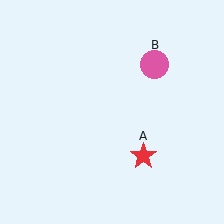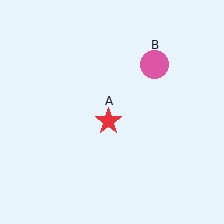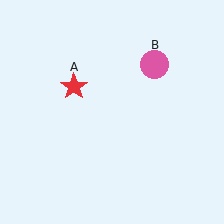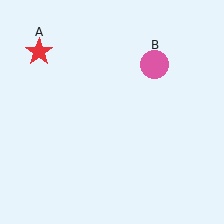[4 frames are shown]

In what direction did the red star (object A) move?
The red star (object A) moved up and to the left.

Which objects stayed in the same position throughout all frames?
Pink circle (object B) remained stationary.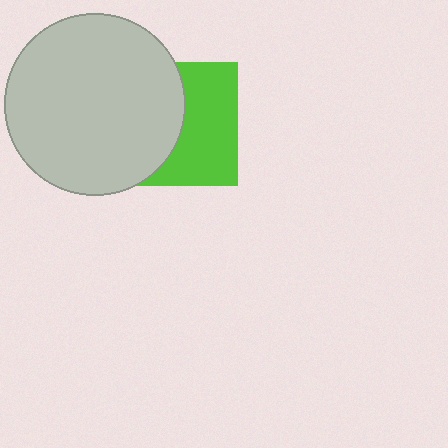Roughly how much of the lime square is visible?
About half of it is visible (roughly 51%).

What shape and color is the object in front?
The object in front is a light gray circle.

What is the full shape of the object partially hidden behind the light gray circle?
The partially hidden object is a lime square.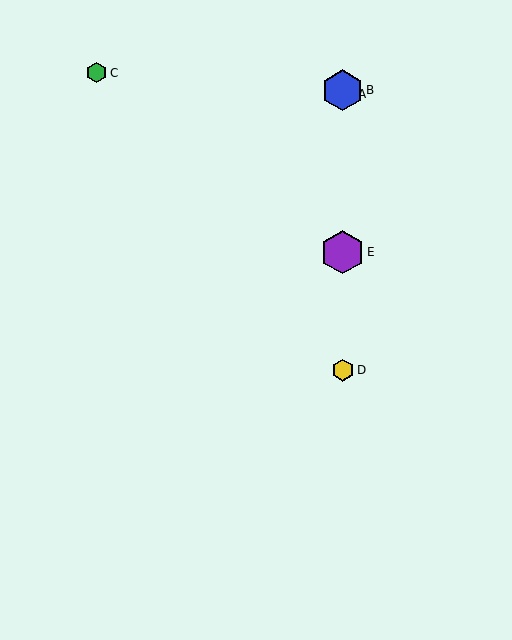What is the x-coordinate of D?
Object D is at x≈343.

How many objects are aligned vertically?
4 objects (A, B, D, E) are aligned vertically.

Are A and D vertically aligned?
Yes, both are at x≈343.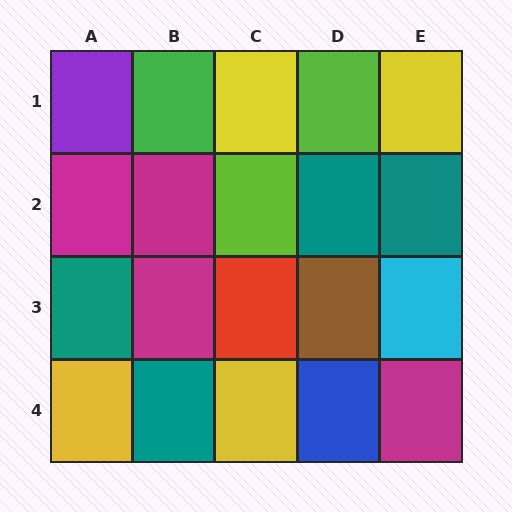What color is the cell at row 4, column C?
Yellow.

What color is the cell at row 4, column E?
Magenta.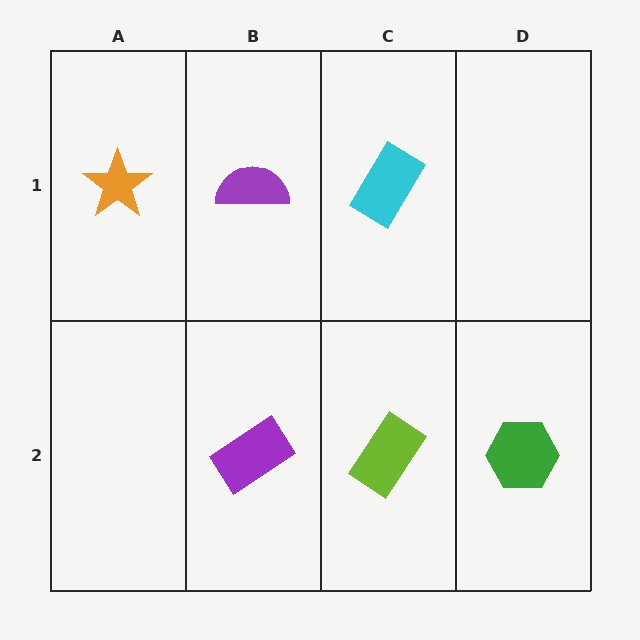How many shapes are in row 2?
3 shapes.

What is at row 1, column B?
A purple semicircle.